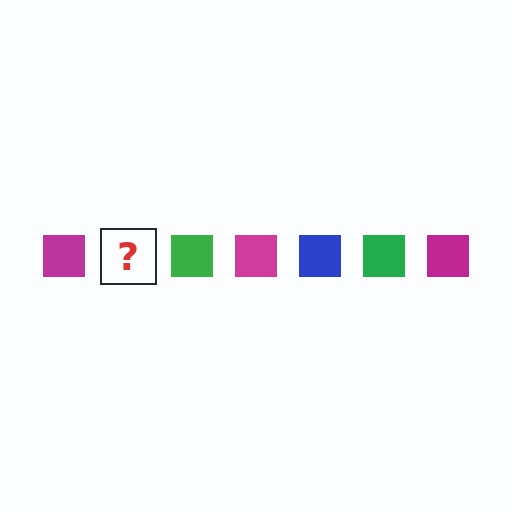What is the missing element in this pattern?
The missing element is a blue square.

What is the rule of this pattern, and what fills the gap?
The rule is that the pattern cycles through magenta, blue, green squares. The gap should be filled with a blue square.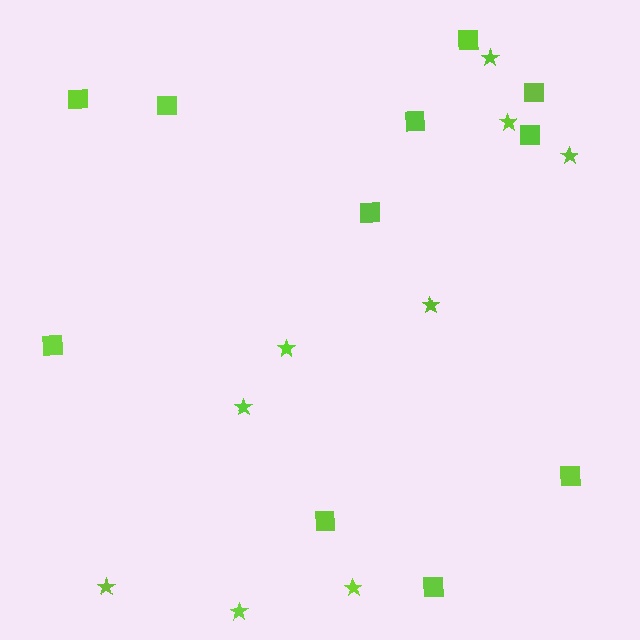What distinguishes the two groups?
There are 2 groups: one group of squares (11) and one group of stars (9).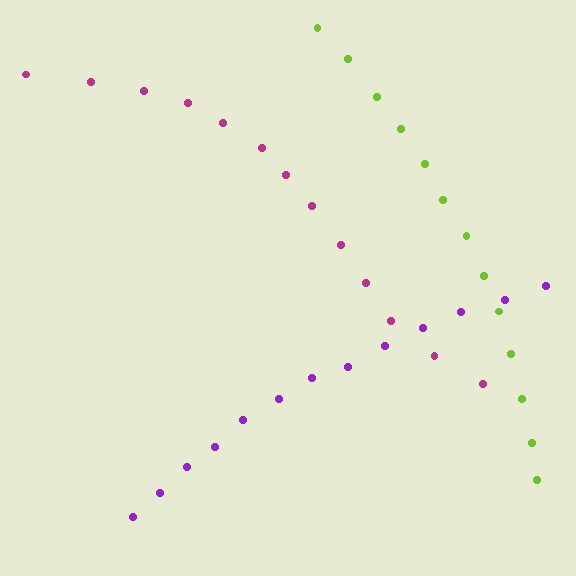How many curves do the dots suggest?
There are 3 distinct paths.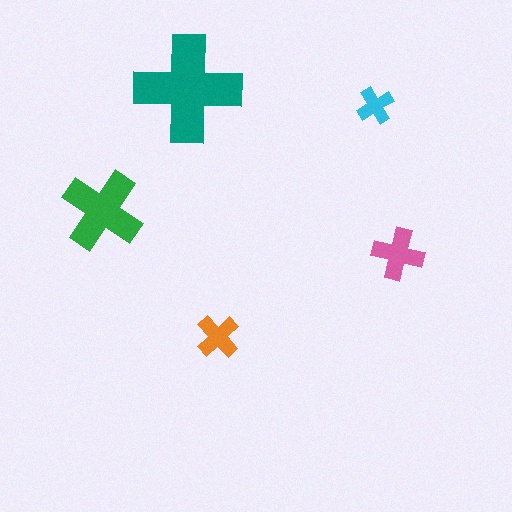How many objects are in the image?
There are 5 objects in the image.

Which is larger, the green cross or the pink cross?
The green one.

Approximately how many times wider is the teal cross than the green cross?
About 1.5 times wider.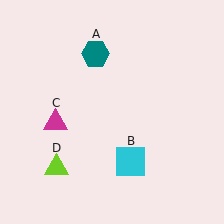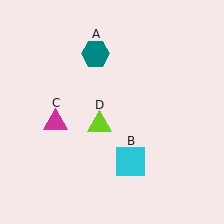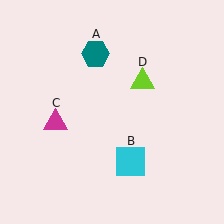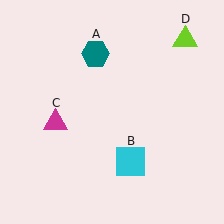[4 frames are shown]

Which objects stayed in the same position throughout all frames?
Teal hexagon (object A) and cyan square (object B) and magenta triangle (object C) remained stationary.